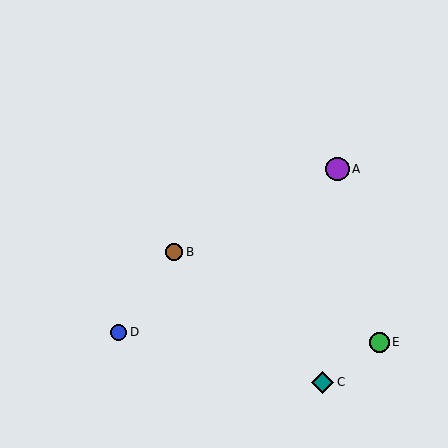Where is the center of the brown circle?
The center of the brown circle is at (174, 252).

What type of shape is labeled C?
Shape C is a teal diamond.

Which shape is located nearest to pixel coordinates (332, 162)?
The purple circle (labeled A) at (338, 169) is nearest to that location.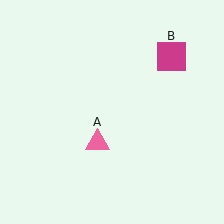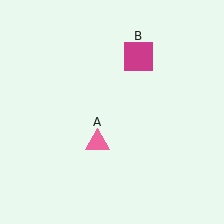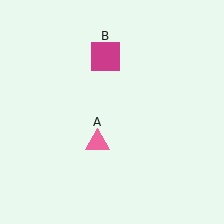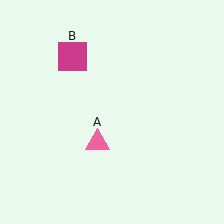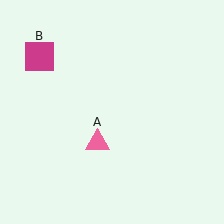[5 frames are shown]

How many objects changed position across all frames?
1 object changed position: magenta square (object B).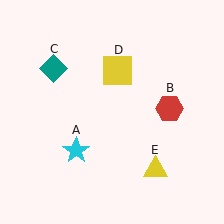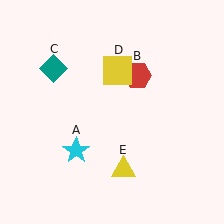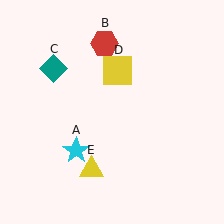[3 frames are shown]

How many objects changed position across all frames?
2 objects changed position: red hexagon (object B), yellow triangle (object E).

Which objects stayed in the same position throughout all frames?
Cyan star (object A) and teal diamond (object C) and yellow square (object D) remained stationary.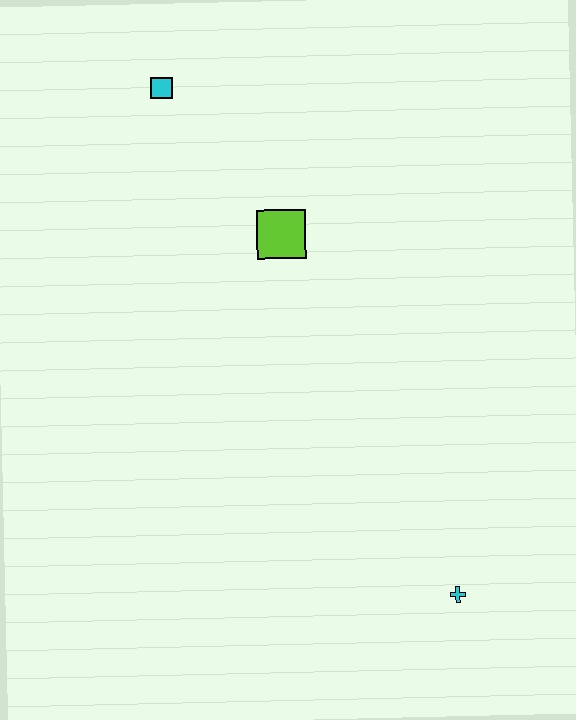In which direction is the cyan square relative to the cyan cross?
The cyan square is above the cyan cross.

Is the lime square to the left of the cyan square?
No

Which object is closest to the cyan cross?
The lime square is closest to the cyan cross.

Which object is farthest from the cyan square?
The cyan cross is farthest from the cyan square.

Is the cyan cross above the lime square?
No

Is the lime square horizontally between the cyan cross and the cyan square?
Yes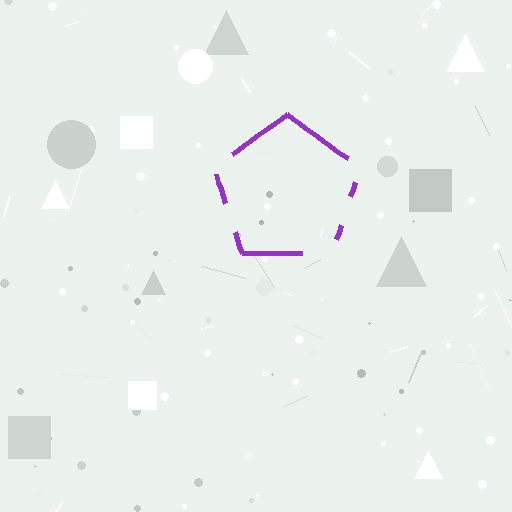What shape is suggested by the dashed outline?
The dashed outline suggests a pentagon.